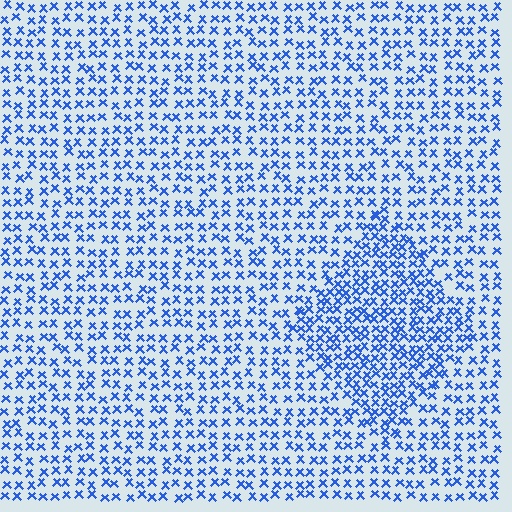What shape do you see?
I see a diamond.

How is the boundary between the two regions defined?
The boundary is defined by a change in element density (approximately 1.7x ratio). All elements are the same color, size, and shape.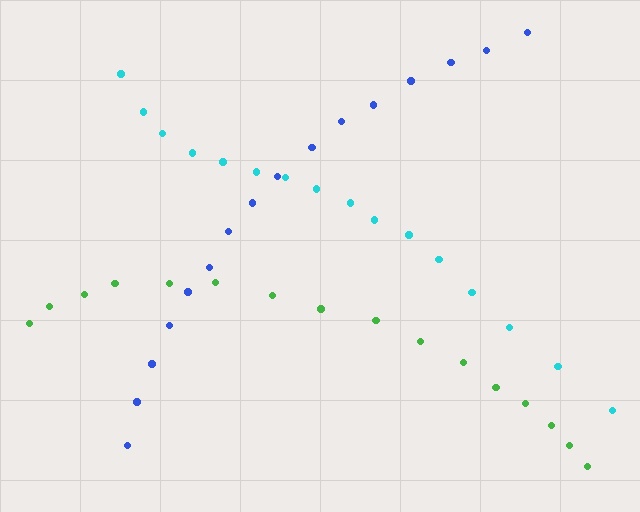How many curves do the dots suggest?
There are 3 distinct paths.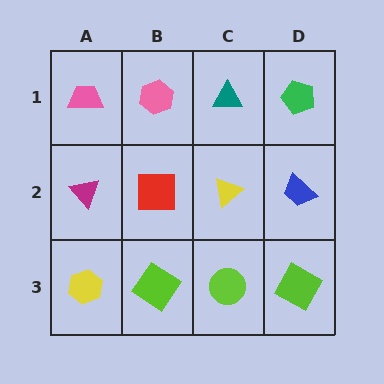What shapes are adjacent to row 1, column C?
A yellow triangle (row 2, column C), a pink hexagon (row 1, column B), a green pentagon (row 1, column D).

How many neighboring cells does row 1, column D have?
2.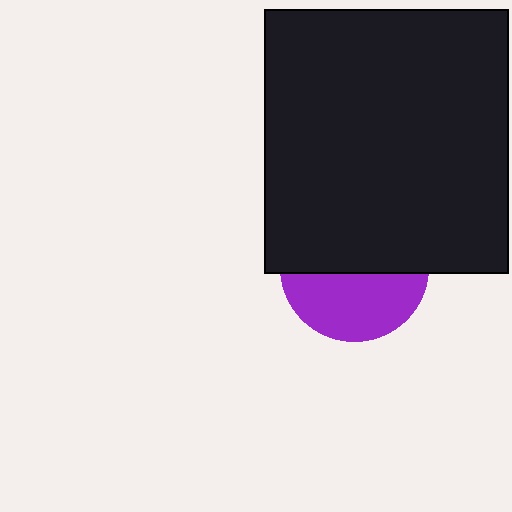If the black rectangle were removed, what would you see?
You would see the complete purple circle.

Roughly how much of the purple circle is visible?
A small part of it is visible (roughly 45%).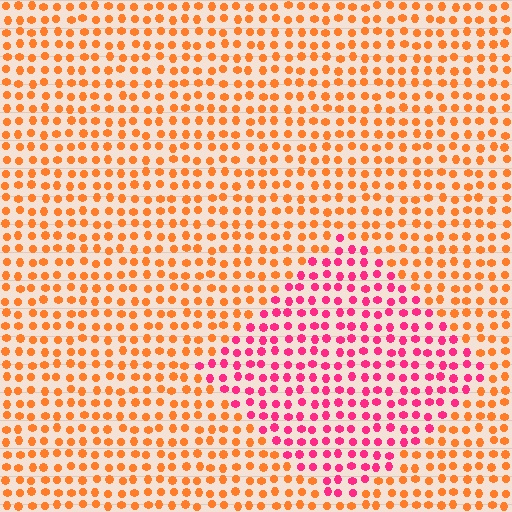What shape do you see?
I see a diamond.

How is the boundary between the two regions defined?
The boundary is defined purely by a slight shift in hue (about 50 degrees). Spacing, size, and orientation are identical on both sides.